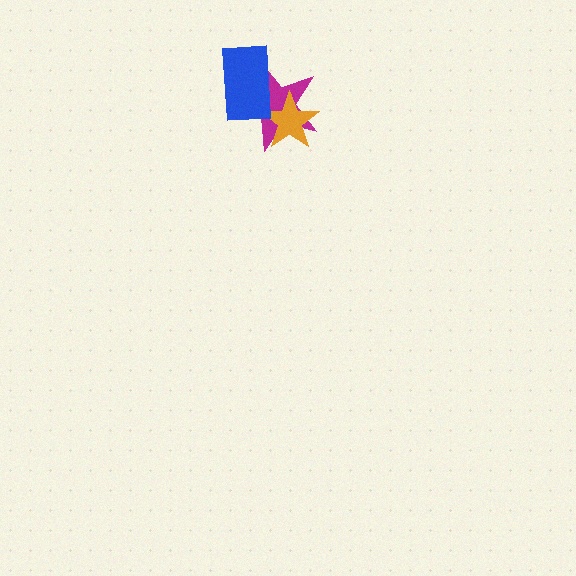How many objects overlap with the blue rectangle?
2 objects overlap with the blue rectangle.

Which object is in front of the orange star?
The blue rectangle is in front of the orange star.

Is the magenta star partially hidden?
Yes, it is partially covered by another shape.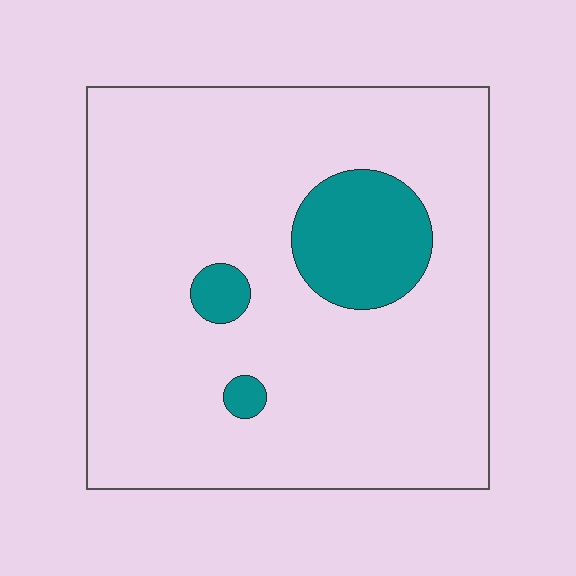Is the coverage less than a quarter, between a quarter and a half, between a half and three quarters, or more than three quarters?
Less than a quarter.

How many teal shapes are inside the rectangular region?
3.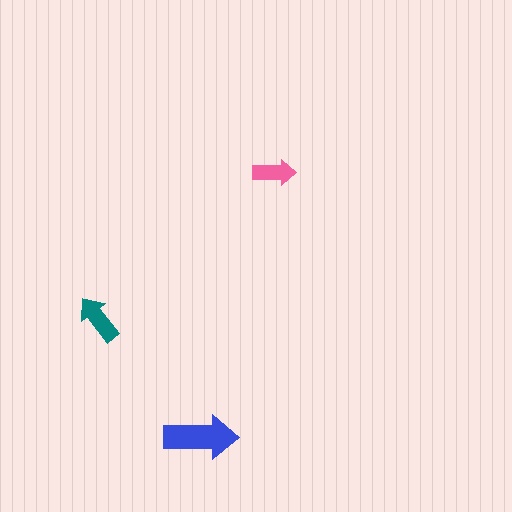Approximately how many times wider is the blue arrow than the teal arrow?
About 1.5 times wider.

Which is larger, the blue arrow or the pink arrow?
The blue one.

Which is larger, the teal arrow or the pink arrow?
The teal one.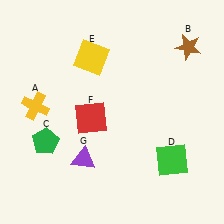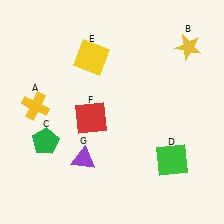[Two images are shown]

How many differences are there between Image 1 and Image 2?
There is 1 difference between the two images.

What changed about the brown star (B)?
In Image 1, B is brown. In Image 2, it changed to yellow.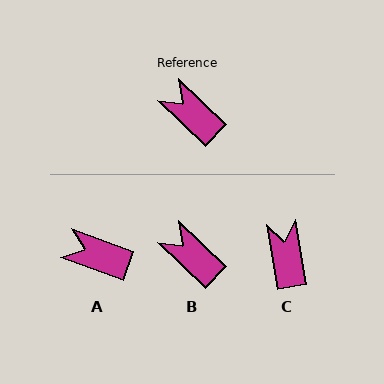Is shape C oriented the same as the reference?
No, it is off by about 36 degrees.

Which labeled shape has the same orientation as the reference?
B.